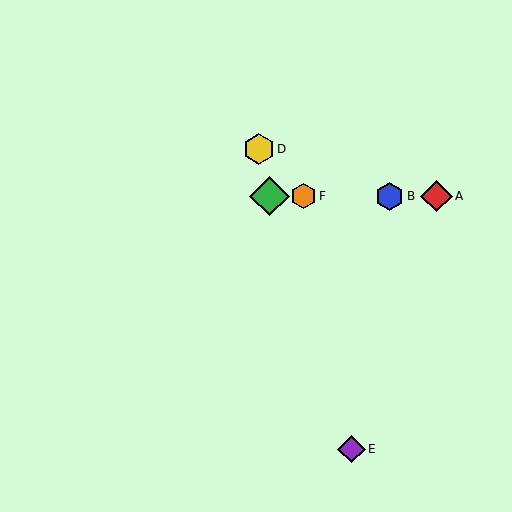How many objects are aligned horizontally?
4 objects (A, B, C, F) are aligned horizontally.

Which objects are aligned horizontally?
Objects A, B, C, F are aligned horizontally.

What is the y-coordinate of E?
Object E is at y≈449.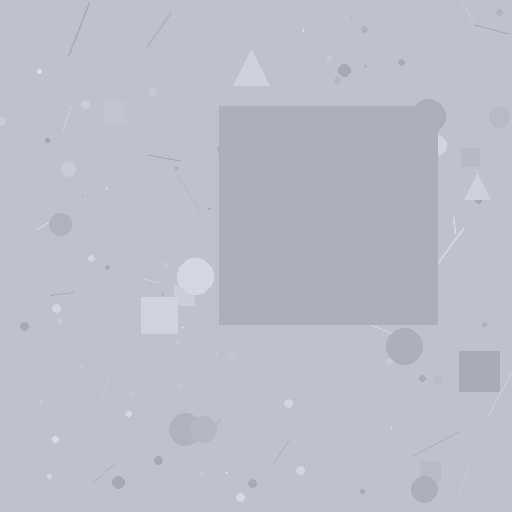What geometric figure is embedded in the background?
A square is embedded in the background.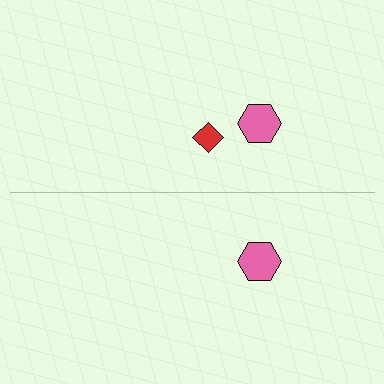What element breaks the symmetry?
A red diamond is missing from the bottom side.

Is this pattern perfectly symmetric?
No, the pattern is not perfectly symmetric. A red diamond is missing from the bottom side.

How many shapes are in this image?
There are 3 shapes in this image.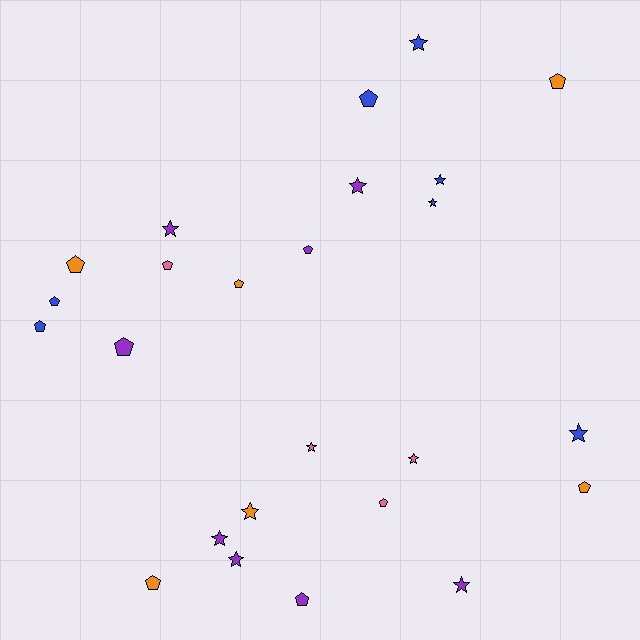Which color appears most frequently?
Purple, with 8 objects.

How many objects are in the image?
There are 25 objects.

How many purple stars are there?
There are 5 purple stars.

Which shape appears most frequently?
Pentagon, with 13 objects.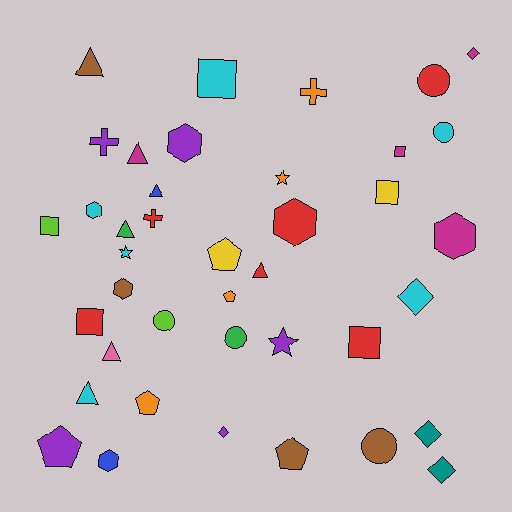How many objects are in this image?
There are 40 objects.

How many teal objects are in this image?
There are 2 teal objects.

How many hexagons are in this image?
There are 6 hexagons.